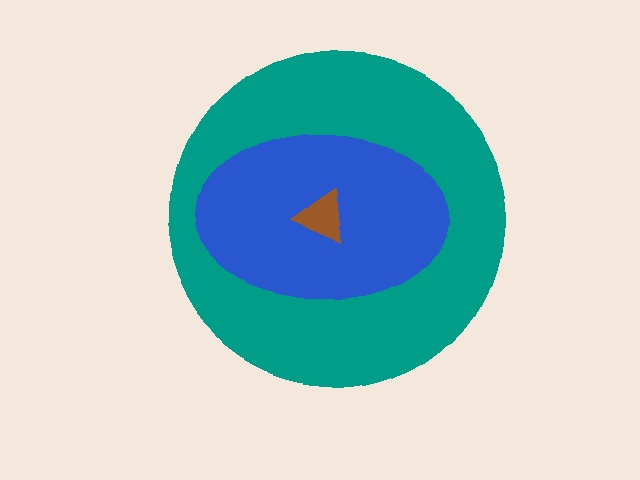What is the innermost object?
The brown triangle.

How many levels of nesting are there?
3.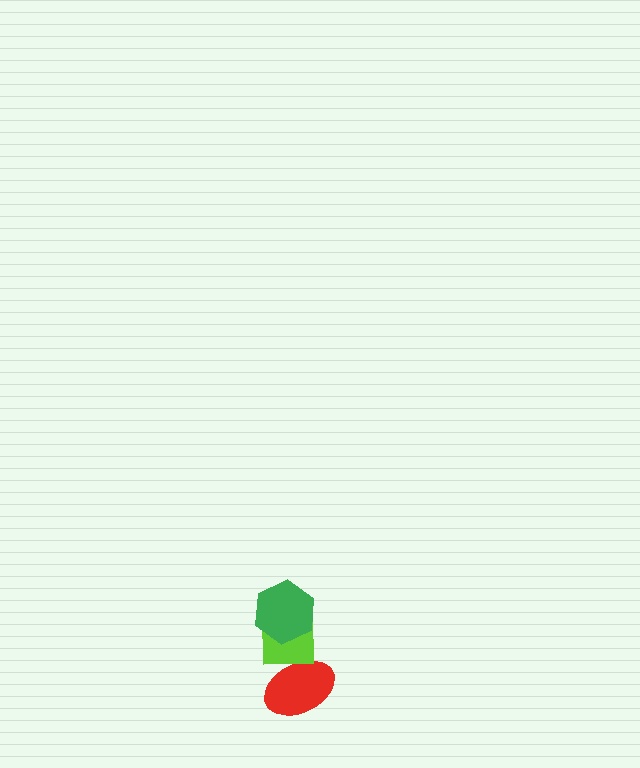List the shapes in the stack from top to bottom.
From top to bottom: the green hexagon, the lime square, the red ellipse.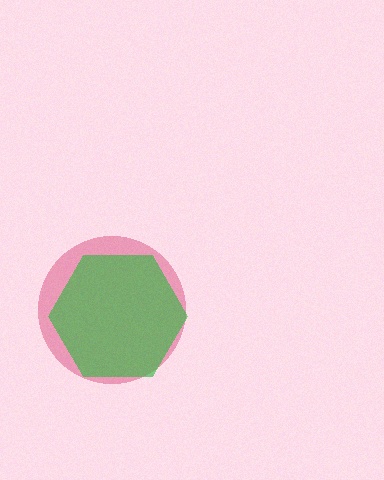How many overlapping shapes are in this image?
There are 2 overlapping shapes in the image.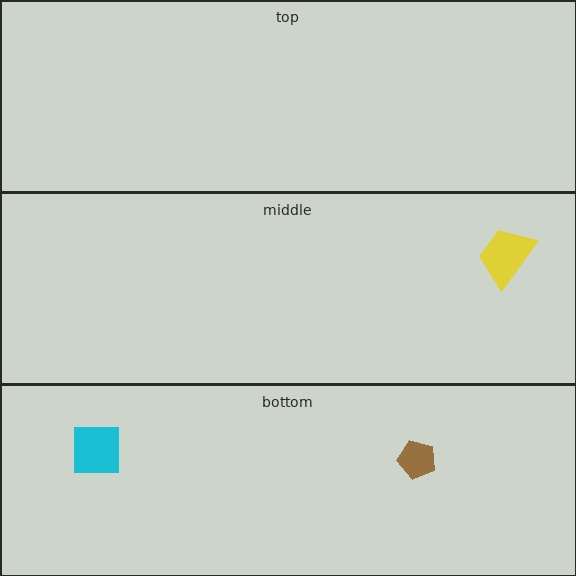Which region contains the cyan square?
The bottom region.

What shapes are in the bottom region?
The cyan square, the brown pentagon.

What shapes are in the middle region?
The yellow trapezoid.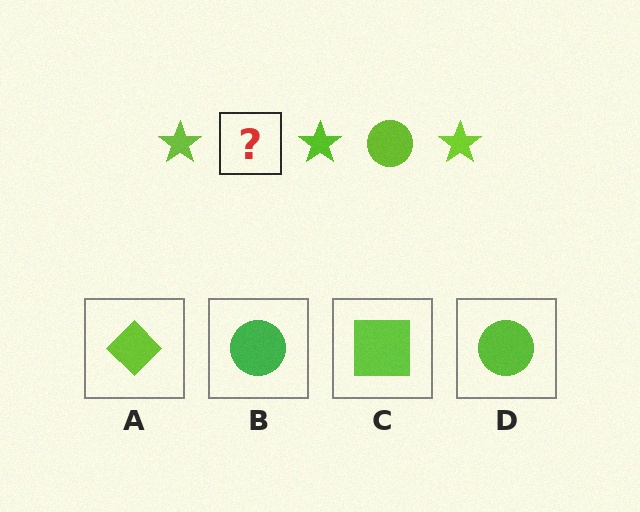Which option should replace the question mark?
Option D.